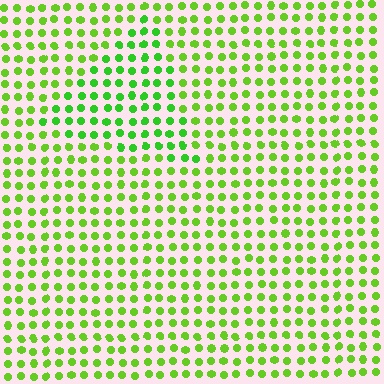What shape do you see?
I see a triangle.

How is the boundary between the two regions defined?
The boundary is defined purely by a slight shift in hue (about 21 degrees). Spacing, size, and orientation are identical on both sides.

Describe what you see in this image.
The image is filled with small lime elements in a uniform arrangement. A triangle-shaped region is visible where the elements are tinted to a slightly different hue, forming a subtle color boundary.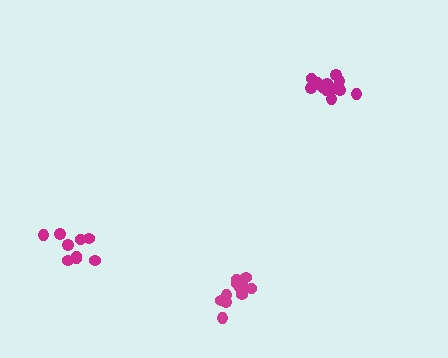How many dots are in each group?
Group 1: 14 dots, Group 2: 12 dots, Group 3: 9 dots (35 total).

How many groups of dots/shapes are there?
There are 3 groups.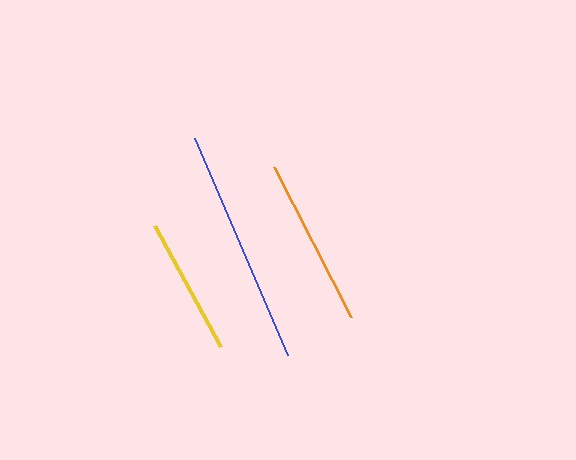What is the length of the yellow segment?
The yellow segment is approximately 137 pixels long.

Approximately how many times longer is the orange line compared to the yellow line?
The orange line is approximately 1.2 times the length of the yellow line.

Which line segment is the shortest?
The yellow line is the shortest at approximately 137 pixels.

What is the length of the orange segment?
The orange segment is approximately 168 pixels long.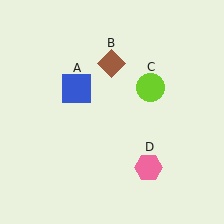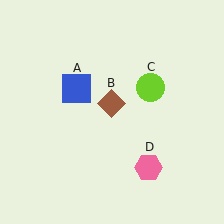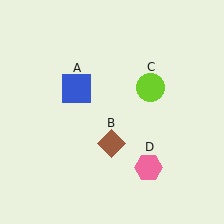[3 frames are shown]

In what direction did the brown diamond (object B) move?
The brown diamond (object B) moved down.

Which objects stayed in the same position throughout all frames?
Blue square (object A) and lime circle (object C) and pink hexagon (object D) remained stationary.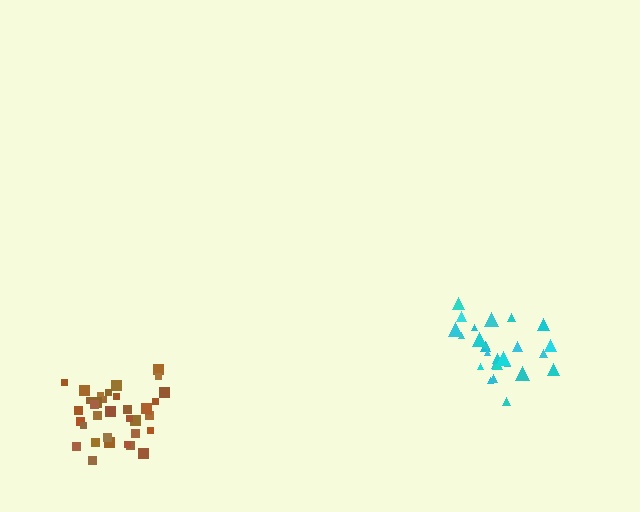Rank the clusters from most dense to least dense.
brown, cyan.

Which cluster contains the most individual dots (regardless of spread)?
Brown (35).